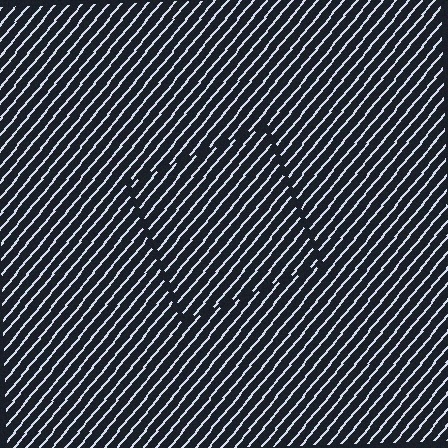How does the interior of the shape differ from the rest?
The interior of the shape contains the same grating, shifted by half a period — the contour is defined by the phase discontinuity where line-ends from the inner and outer gratings abut.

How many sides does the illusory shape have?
4 sides — the line-ends trace a square.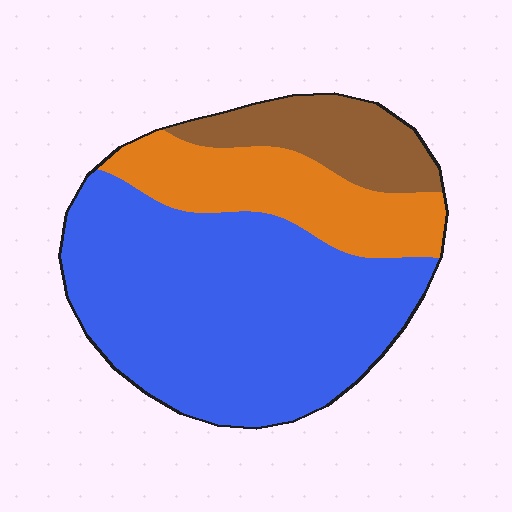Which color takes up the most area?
Blue, at roughly 60%.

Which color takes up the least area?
Brown, at roughly 15%.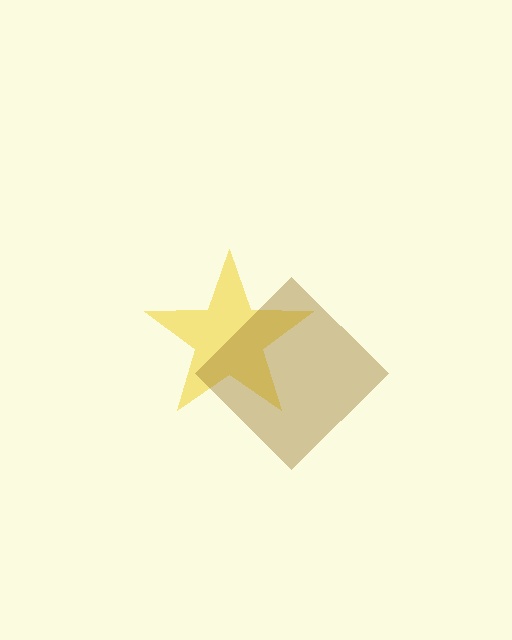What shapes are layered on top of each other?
The layered shapes are: a yellow star, a brown diamond.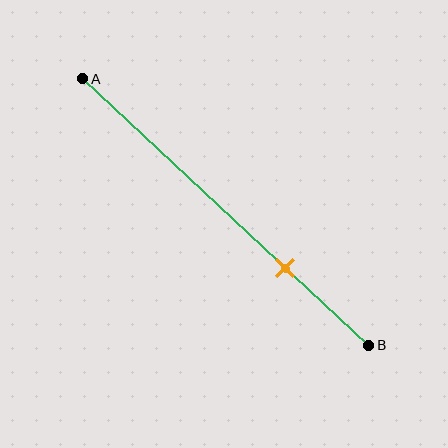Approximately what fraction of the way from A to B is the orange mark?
The orange mark is approximately 70% of the way from A to B.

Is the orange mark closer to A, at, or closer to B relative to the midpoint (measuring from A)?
The orange mark is closer to point B than the midpoint of segment AB.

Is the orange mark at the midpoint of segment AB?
No, the mark is at about 70% from A, not at the 50% midpoint.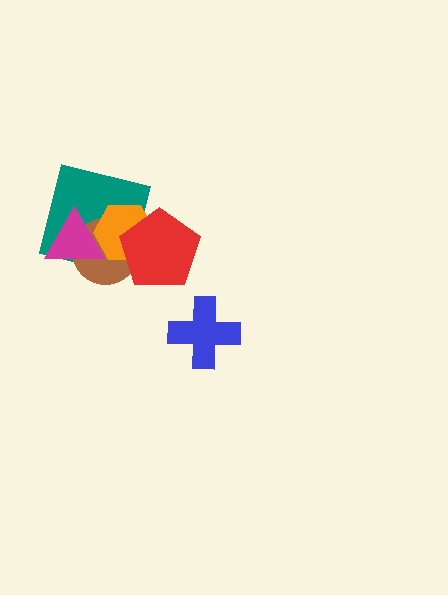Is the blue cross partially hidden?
No, no other shape covers it.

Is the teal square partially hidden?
Yes, it is partially covered by another shape.